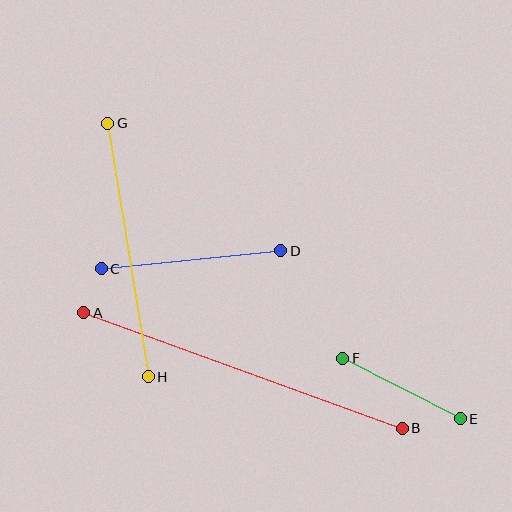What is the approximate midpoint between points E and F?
The midpoint is at approximately (401, 388) pixels.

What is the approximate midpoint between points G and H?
The midpoint is at approximately (128, 250) pixels.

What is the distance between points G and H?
The distance is approximately 257 pixels.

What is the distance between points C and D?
The distance is approximately 180 pixels.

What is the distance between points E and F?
The distance is approximately 132 pixels.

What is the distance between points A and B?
The distance is approximately 338 pixels.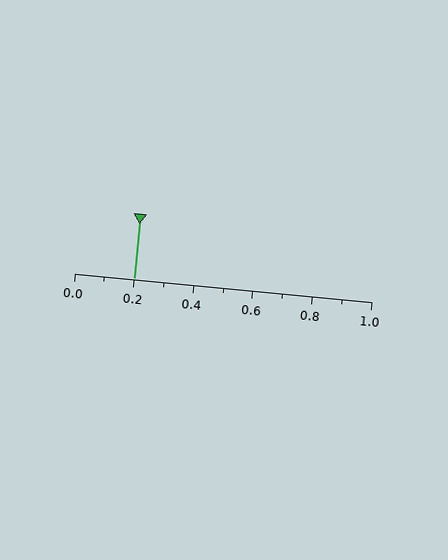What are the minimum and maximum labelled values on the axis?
The axis runs from 0.0 to 1.0.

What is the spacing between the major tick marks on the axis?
The major ticks are spaced 0.2 apart.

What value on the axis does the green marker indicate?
The marker indicates approximately 0.2.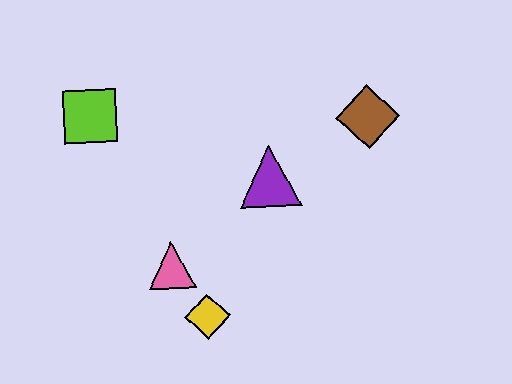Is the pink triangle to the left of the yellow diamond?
Yes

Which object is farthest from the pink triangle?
The brown diamond is farthest from the pink triangle.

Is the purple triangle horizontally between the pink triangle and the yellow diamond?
No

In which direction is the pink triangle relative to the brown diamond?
The pink triangle is to the left of the brown diamond.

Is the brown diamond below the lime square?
Yes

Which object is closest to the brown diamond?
The purple triangle is closest to the brown diamond.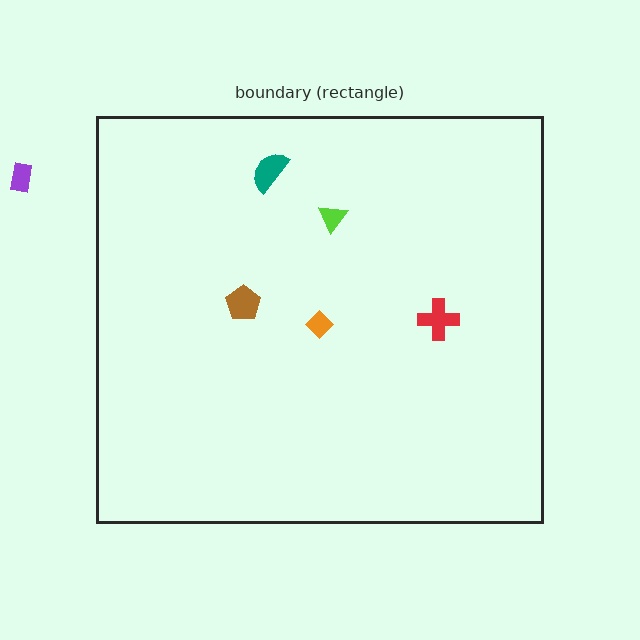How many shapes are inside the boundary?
5 inside, 1 outside.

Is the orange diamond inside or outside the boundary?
Inside.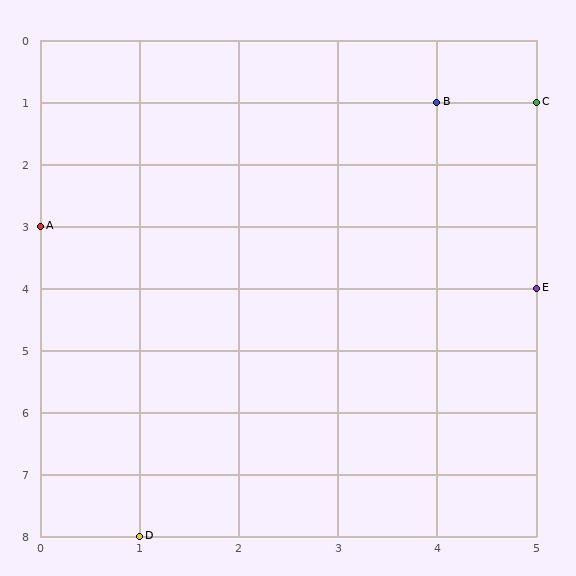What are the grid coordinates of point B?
Point B is at grid coordinates (4, 1).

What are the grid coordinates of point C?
Point C is at grid coordinates (5, 1).